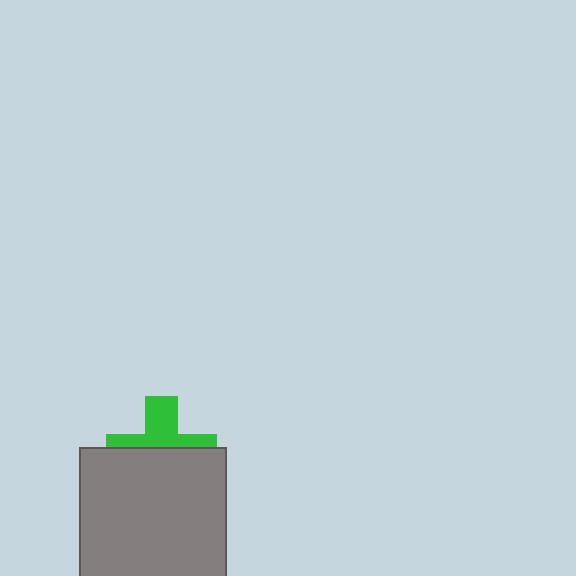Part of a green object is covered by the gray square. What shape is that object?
It is a cross.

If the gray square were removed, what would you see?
You would see the complete green cross.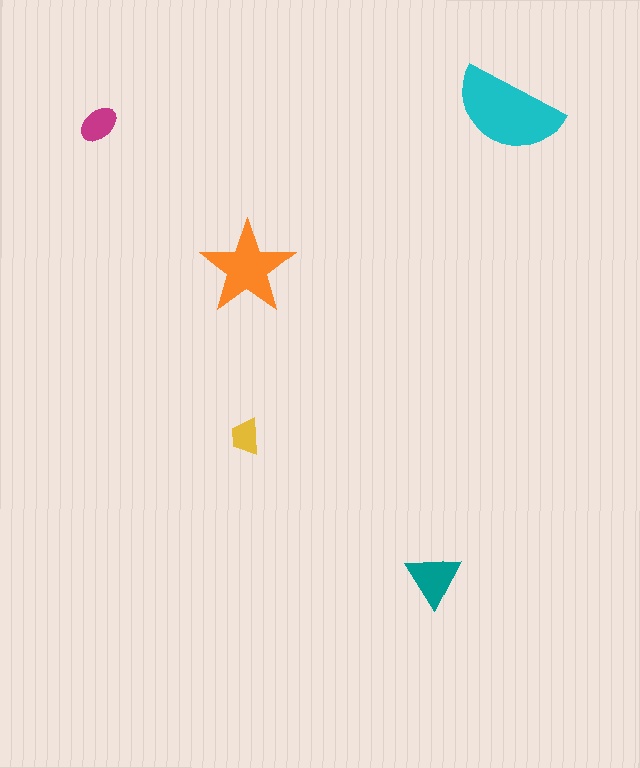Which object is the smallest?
The yellow trapezoid.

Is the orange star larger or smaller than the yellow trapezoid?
Larger.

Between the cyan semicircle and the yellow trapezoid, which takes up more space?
The cyan semicircle.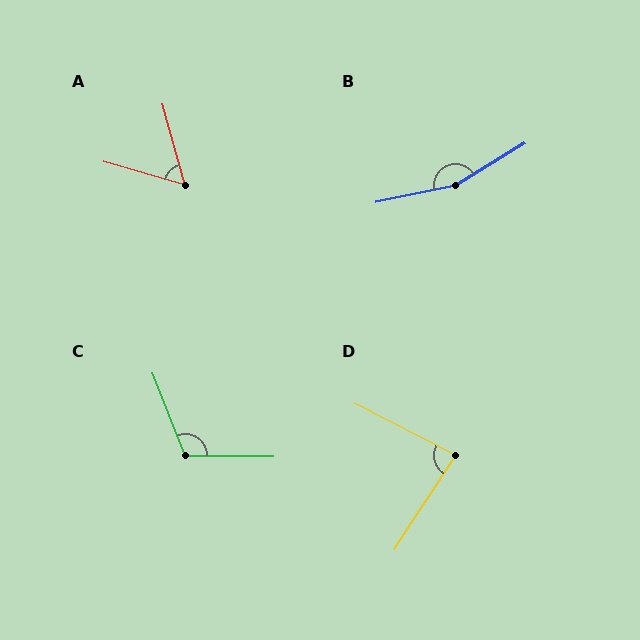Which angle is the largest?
B, at approximately 160 degrees.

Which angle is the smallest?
A, at approximately 59 degrees.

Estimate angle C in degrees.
Approximately 111 degrees.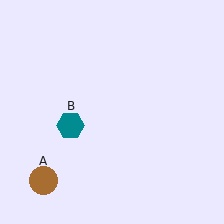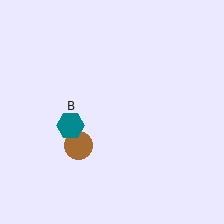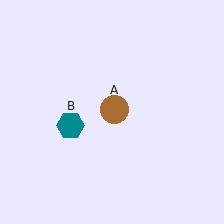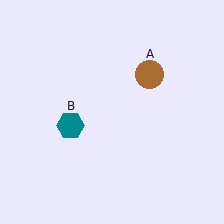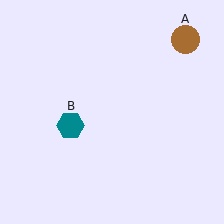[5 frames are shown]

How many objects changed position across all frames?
1 object changed position: brown circle (object A).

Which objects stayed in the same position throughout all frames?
Teal hexagon (object B) remained stationary.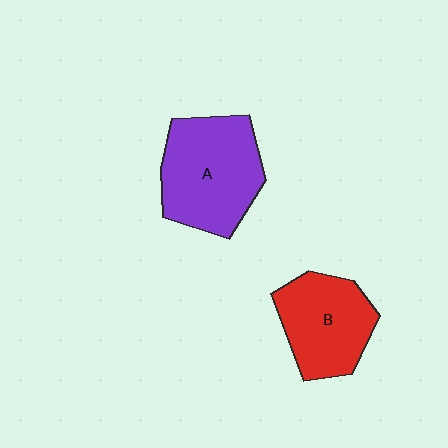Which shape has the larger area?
Shape A (purple).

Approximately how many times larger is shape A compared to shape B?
Approximately 1.3 times.